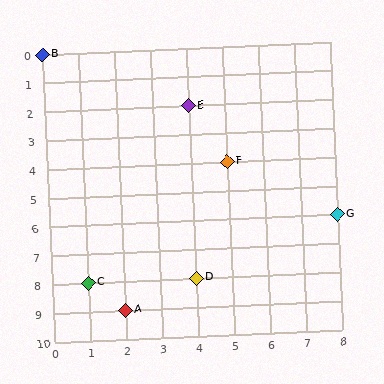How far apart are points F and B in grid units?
Points F and B are 5 columns and 4 rows apart (about 6.4 grid units diagonally).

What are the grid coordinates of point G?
Point G is at grid coordinates (8, 6).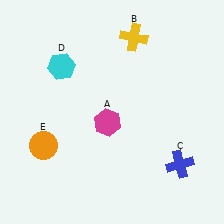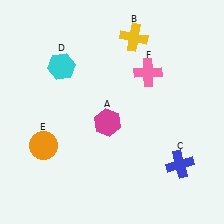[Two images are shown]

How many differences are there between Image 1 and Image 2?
There is 1 difference between the two images.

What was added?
A pink cross (F) was added in Image 2.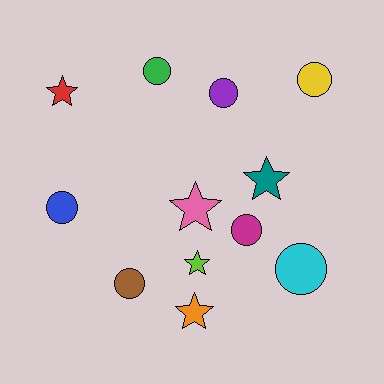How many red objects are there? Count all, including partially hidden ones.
There is 1 red object.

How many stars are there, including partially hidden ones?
There are 5 stars.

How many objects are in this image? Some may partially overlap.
There are 12 objects.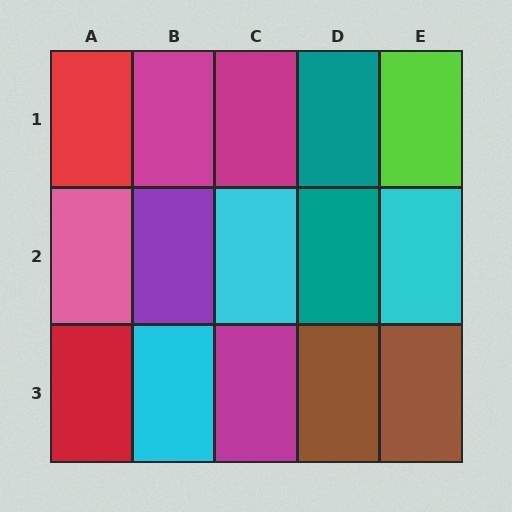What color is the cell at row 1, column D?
Teal.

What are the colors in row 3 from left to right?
Red, cyan, magenta, brown, brown.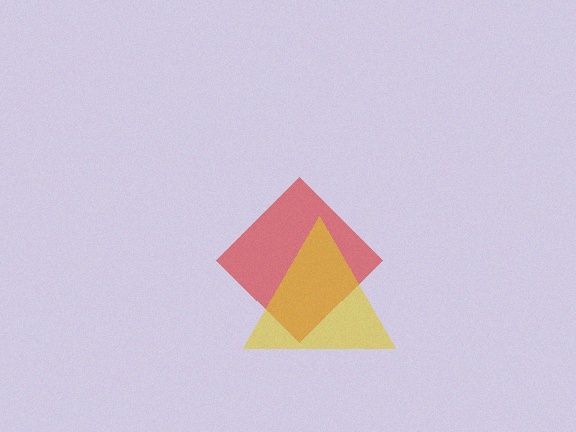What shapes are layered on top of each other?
The layered shapes are: a red diamond, a yellow triangle.